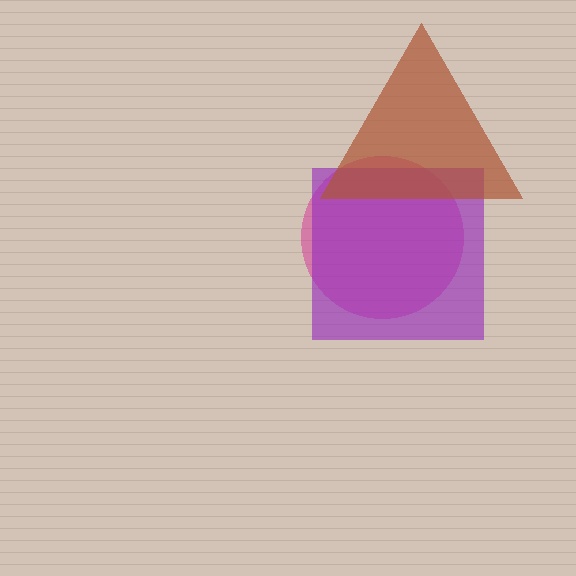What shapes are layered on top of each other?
The layered shapes are: a magenta circle, a purple square, a brown triangle.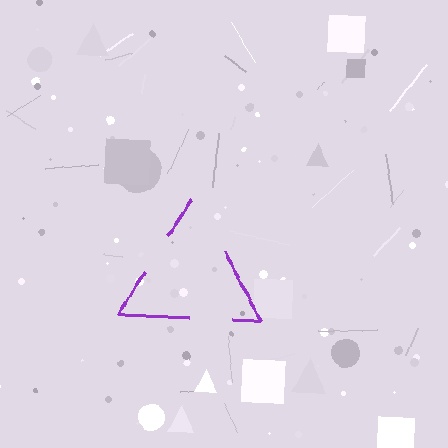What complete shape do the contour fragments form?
The contour fragments form a triangle.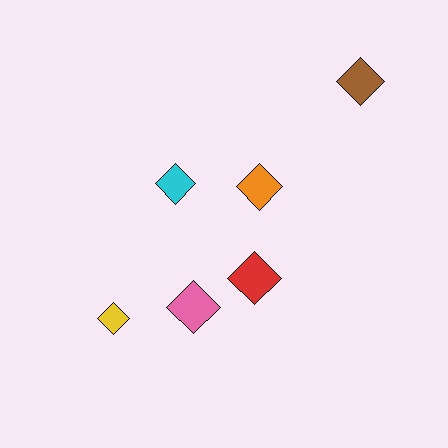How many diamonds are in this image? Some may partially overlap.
There are 6 diamonds.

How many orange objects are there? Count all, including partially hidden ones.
There is 1 orange object.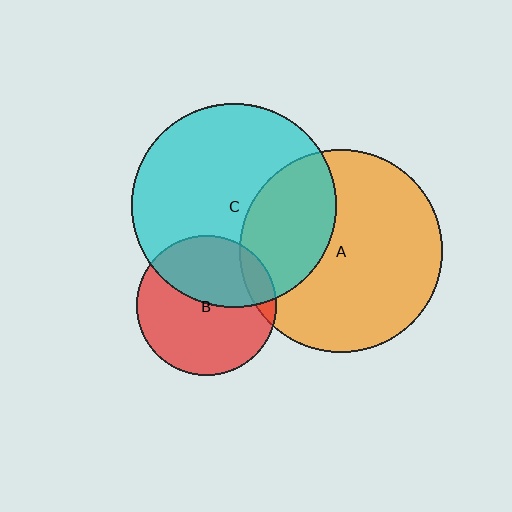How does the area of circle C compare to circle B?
Approximately 2.1 times.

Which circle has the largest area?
Circle C (cyan).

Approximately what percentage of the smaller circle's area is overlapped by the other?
Approximately 10%.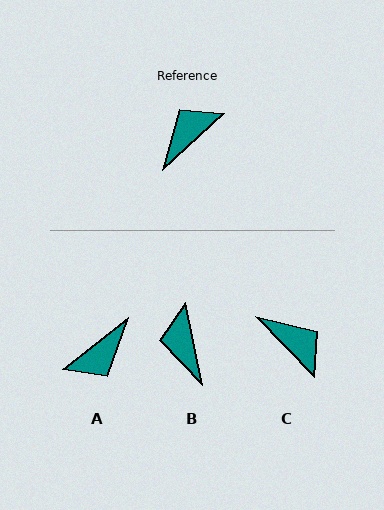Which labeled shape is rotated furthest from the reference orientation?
A, about 176 degrees away.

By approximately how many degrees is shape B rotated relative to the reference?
Approximately 59 degrees counter-clockwise.